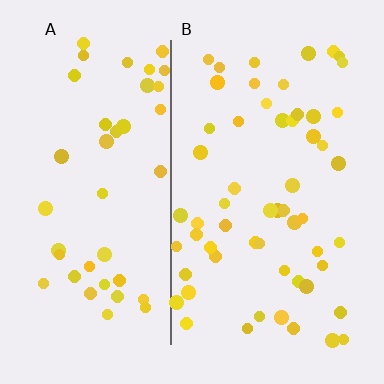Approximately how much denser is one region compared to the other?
Approximately 1.4× — region B over region A.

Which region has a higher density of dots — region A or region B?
B (the right).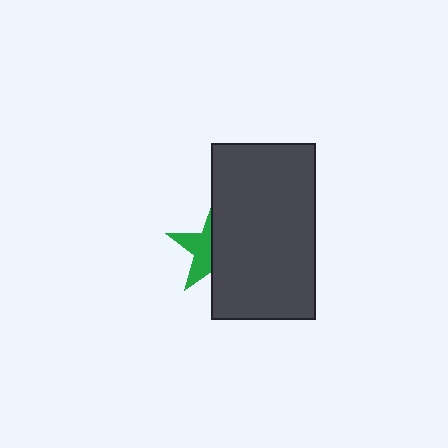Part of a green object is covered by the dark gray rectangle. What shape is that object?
It is a star.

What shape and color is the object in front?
The object in front is a dark gray rectangle.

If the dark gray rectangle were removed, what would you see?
You would see the complete green star.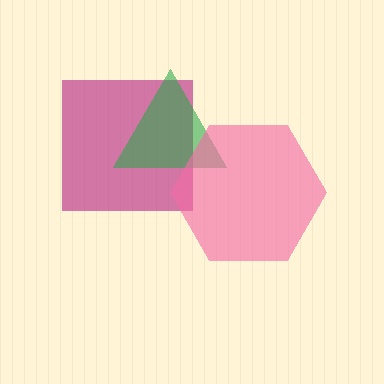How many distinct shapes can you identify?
There are 3 distinct shapes: a magenta square, a green triangle, a pink hexagon.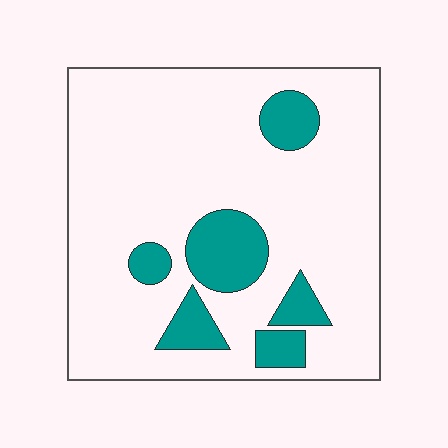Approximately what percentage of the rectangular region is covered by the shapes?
Approximately 15%.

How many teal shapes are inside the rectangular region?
6.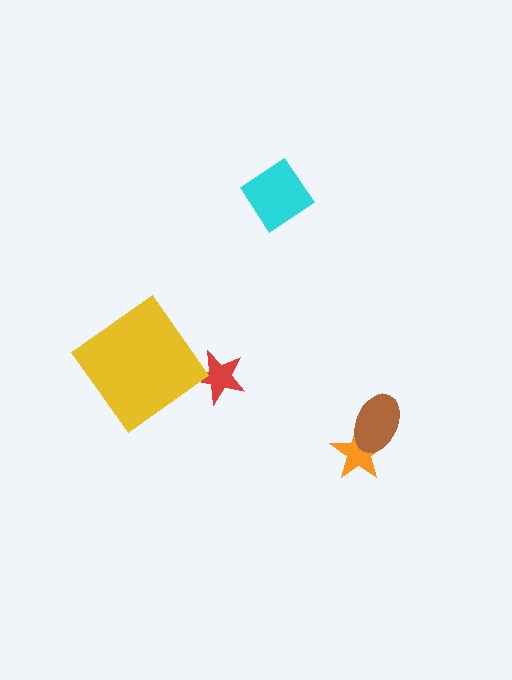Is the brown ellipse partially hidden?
No, no other shape covers it.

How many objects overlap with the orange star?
1 object overlaps with the orange star.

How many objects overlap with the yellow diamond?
0 objects overlap with the yellow diamond.